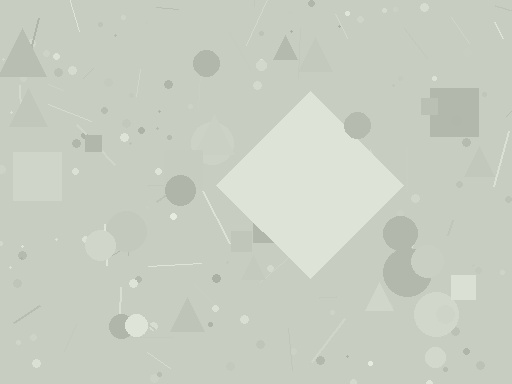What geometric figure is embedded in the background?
A diamond is embedded in the background.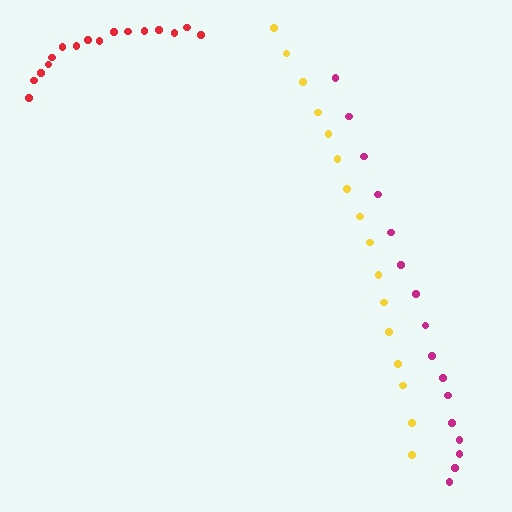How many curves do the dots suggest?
There are 3 distinct paths.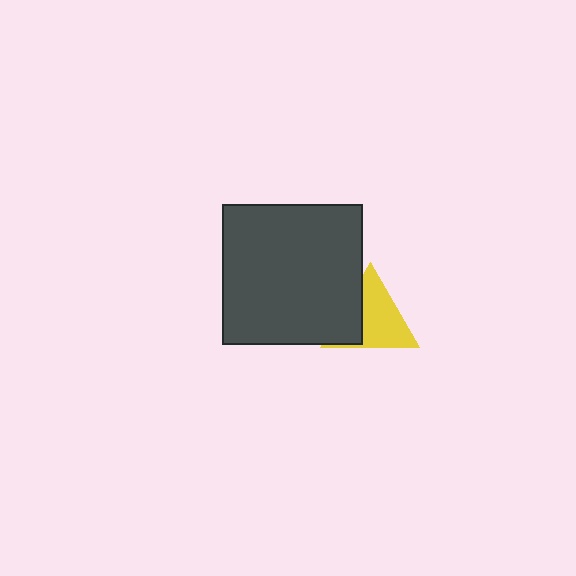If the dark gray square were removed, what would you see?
You would see the complete yellow triangle.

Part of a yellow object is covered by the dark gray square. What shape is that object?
It is a triangle.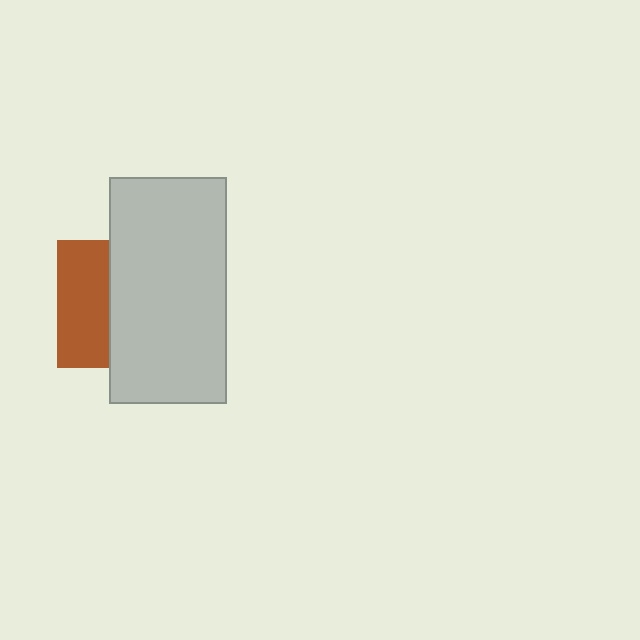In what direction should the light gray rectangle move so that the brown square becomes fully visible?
The light gray rectangle should move right. That is the shortest direction to clear the overlap and leave the brown square fully visible.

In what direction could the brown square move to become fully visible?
The brown square could move left. That would shift it out from behind the light gray rectangle entirely.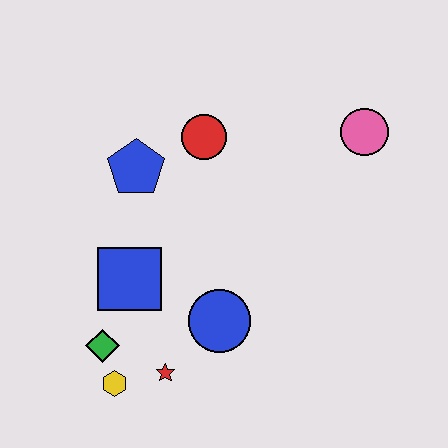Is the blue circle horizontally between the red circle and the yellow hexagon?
No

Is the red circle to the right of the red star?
Yes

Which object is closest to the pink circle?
The red circle is closest to the pink circle.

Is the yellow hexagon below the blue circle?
Yes